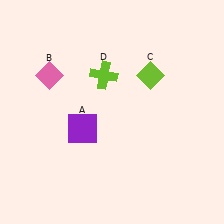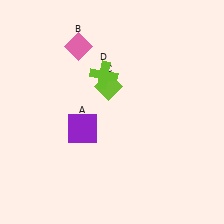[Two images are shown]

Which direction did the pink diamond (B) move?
The pink diamond (B) moved right.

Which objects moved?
The objects that moved are: the pink diamond (B), the lime diamond (C).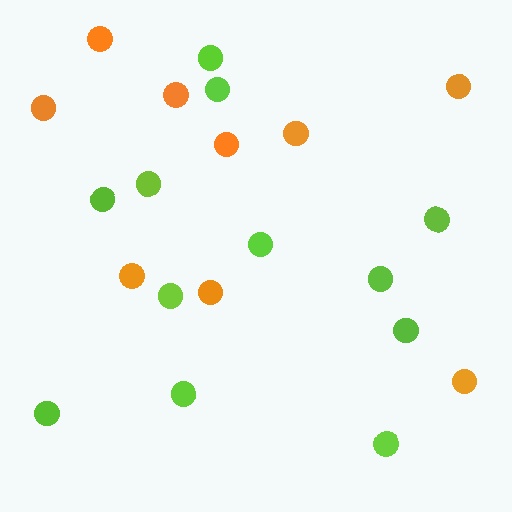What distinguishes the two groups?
There are 2 groups: one group of lime circles (12) and one group of orange circles (9).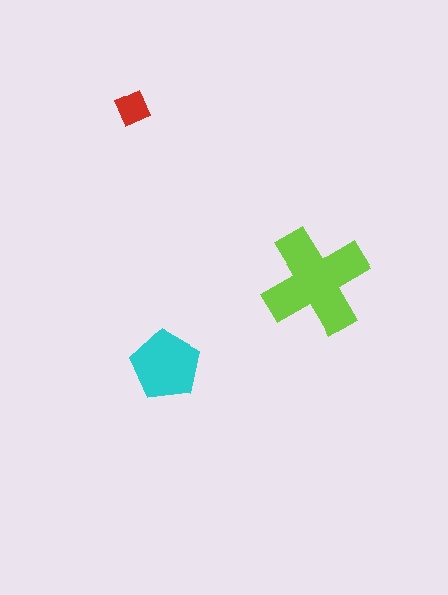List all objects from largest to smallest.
The lime cross, the cyan pentagon, the red diamond.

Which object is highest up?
The red diamond is topmost.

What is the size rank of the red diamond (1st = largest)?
3rd.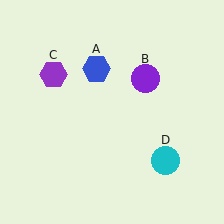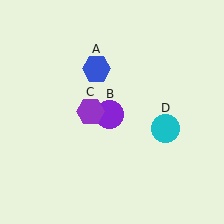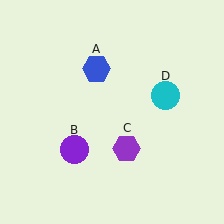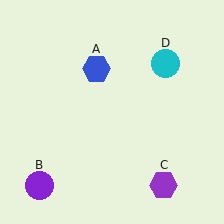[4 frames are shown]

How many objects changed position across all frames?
3 objects changed position: purple circle (object B), purple hexagon (object C), cyan circle (object D).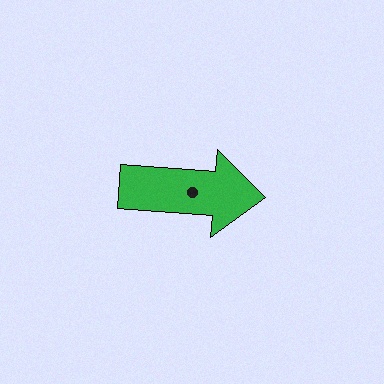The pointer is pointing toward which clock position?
Roughly 3 o'clock.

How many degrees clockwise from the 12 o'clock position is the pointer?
Approximately 94 degrees.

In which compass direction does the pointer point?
East.